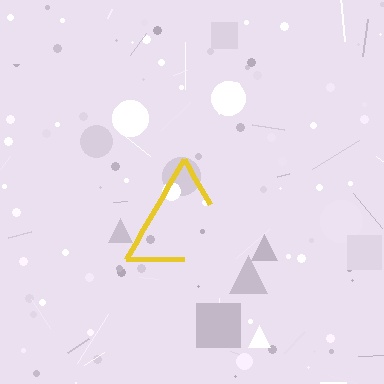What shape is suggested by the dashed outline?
The dashed outline suggests a triangle.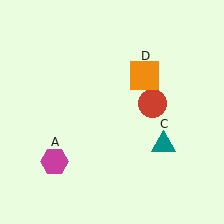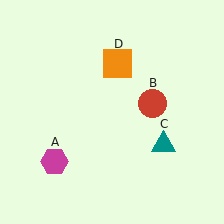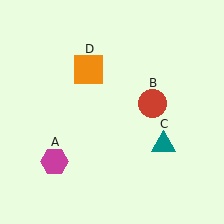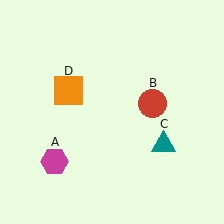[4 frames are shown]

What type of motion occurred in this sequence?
The orange square (object D) rotated counterclockwise around the center of the scene.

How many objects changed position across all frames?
1 object changed position: orange square (object D).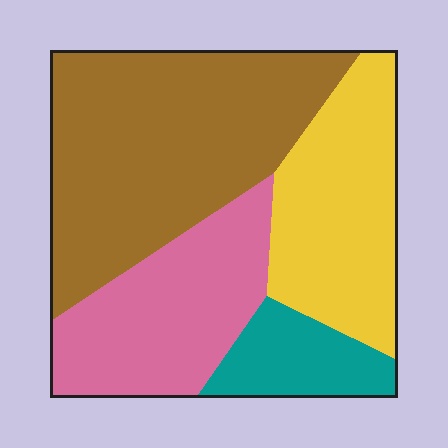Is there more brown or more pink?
Brown.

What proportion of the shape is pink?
Pink takes up about one quarter (1/4) of the shape.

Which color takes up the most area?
Brown, at roughly 40%.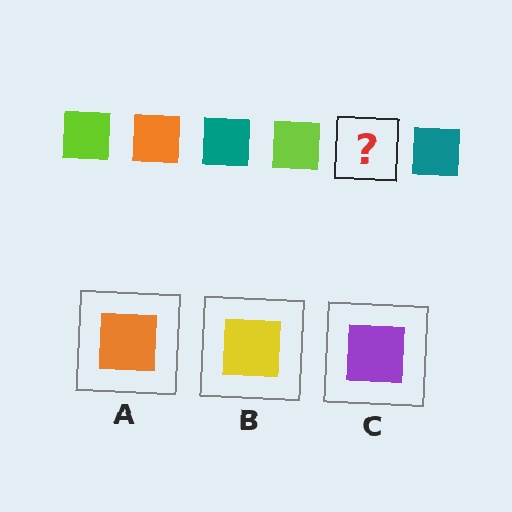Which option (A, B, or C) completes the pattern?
A.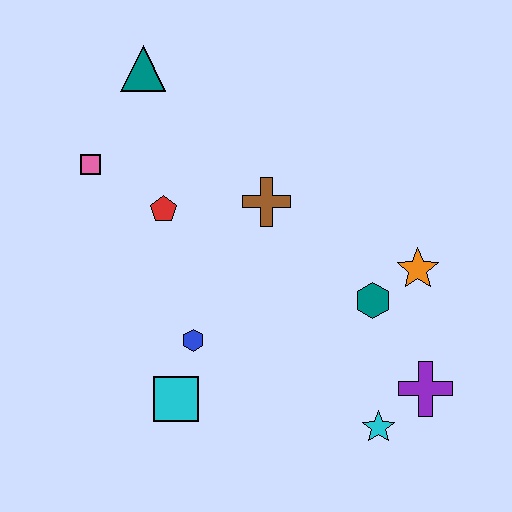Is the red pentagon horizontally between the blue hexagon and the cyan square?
No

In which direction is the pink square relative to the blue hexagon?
The pink square is above the blue hexagon.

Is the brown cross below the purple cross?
No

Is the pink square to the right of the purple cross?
No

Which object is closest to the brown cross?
The red pentagon is closest to the brown cross.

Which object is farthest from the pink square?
The purple cross is farthest from the pink square.